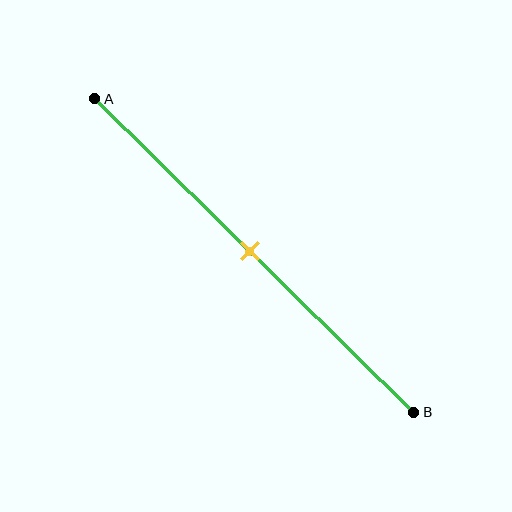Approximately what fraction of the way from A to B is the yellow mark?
The yellow mark is approximately 50% of the way from A to B.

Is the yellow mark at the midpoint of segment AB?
Yes, the mark is approximately at the midpoint.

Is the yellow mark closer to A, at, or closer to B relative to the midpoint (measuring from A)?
The yellow mark is approximately at the midpoint of segment AB.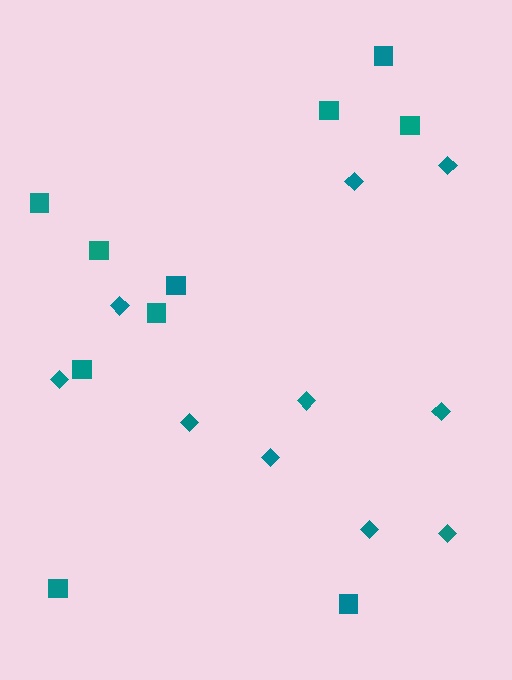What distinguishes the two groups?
There are 2 groups: one group of squares (10) and one group of diamonds (10).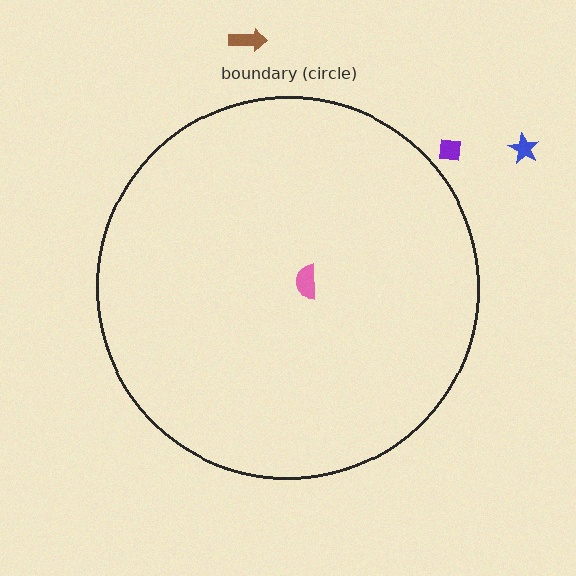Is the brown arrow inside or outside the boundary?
Outside.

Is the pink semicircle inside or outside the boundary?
Inside.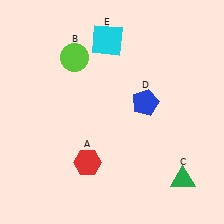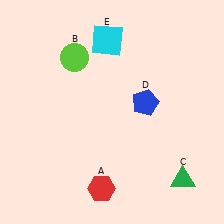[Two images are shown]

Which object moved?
The red hexagon (A) moved down.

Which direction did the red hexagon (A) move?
The red hexagon (A) moved down.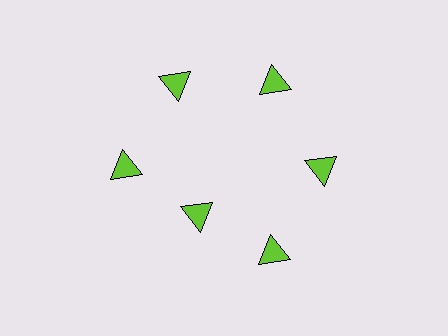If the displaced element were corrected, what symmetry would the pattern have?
It would have 6-fold rotational symmetry — the pattern would map onto itself every 60 degrees.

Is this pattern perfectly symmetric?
No. The 6 lime triangles are arranged in a ring, but one element near the 7 o'clock position is pulled inward toward the center, breaking the 6-fold rotational symmetry.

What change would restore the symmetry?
The symmetry would be restored by moving it outward, back onto the ring so that all 6 triangles sit at equal angles and equal distance from the center.